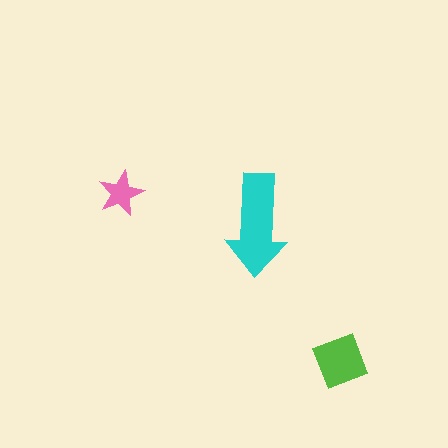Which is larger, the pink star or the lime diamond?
The lime diamond.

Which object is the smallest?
The pink star.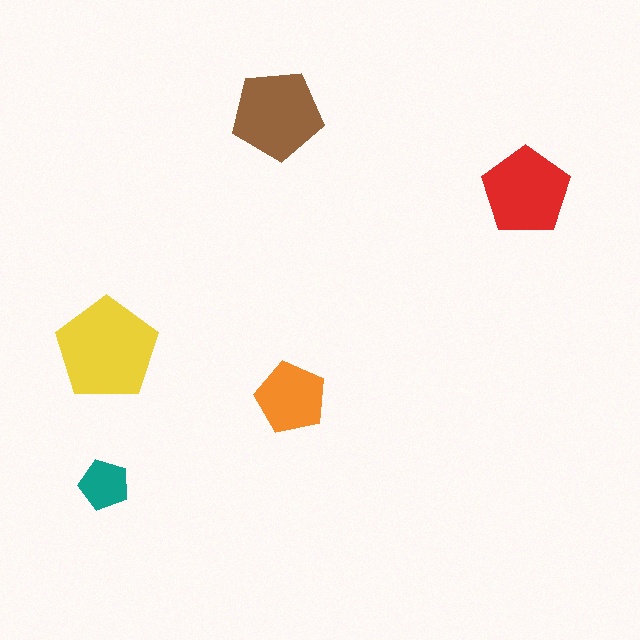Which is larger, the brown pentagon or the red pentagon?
The brown one.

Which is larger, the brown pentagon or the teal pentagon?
The brown one.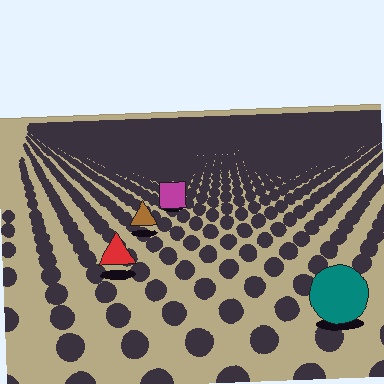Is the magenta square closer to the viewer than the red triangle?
No. The red triangle is closer — you can tell from the texture gradient: the ground texture is coarser near it.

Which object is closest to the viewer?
The teal circle is closest. The texture marks near it are larger and more spread out.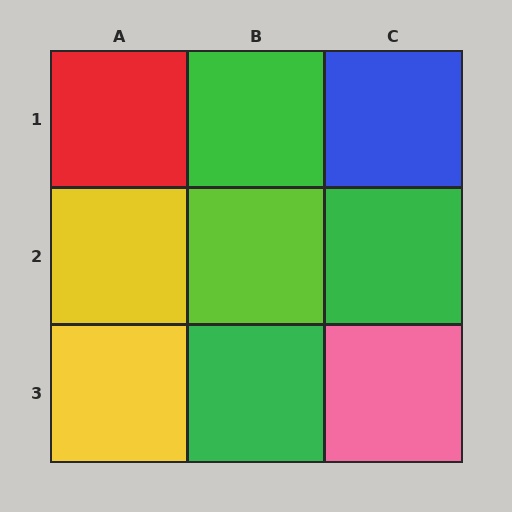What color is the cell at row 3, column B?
Green.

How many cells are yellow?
2 cells are yellow.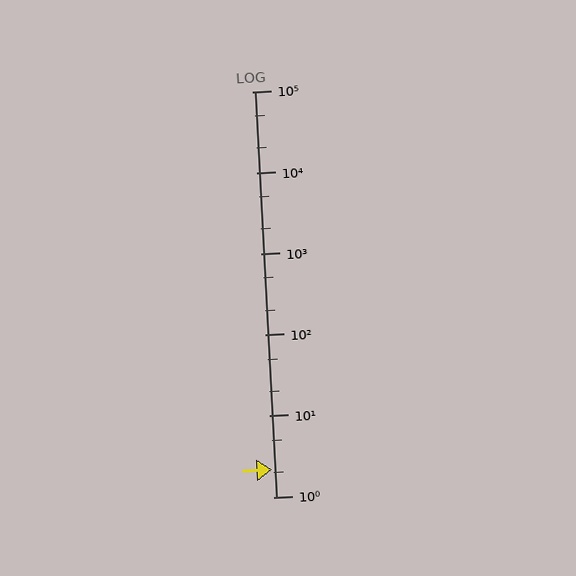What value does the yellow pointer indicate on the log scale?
The pointer indicates approximately 2.2.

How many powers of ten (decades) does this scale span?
The scale spans 5 decades, from 1 to 100000.